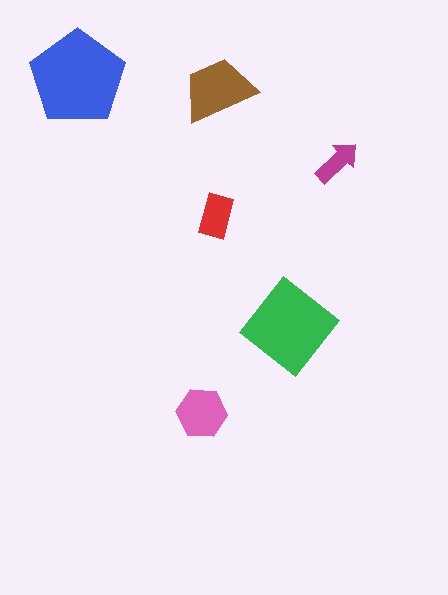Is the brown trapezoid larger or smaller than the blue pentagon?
Smaller.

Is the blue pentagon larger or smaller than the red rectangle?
Larger.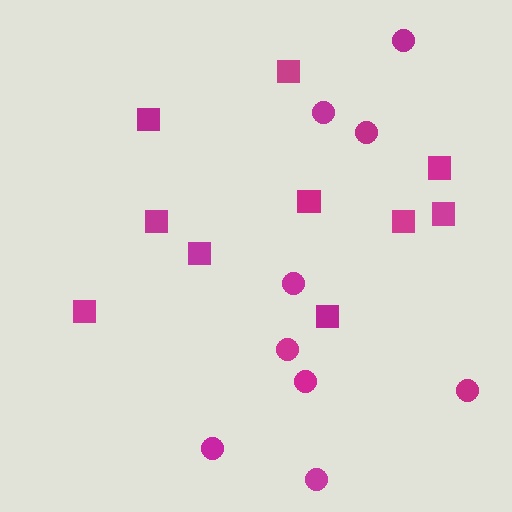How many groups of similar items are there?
There are 2 groups: one group of squares (10) and one group of circles (9).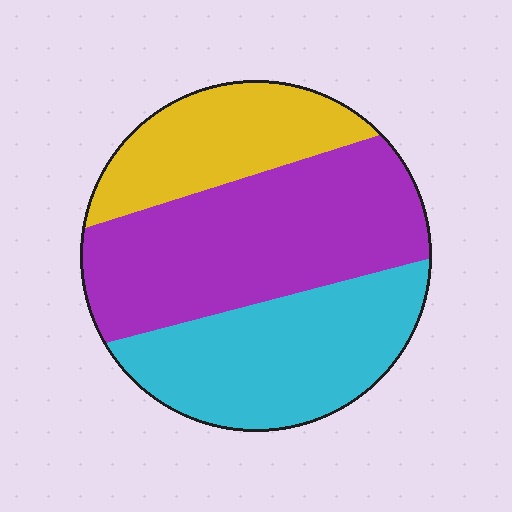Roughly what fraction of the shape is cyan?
Cyan takes up between a quarter and a half of the shape.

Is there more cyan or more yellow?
Cyan.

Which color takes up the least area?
Yellow, at roughly 25%.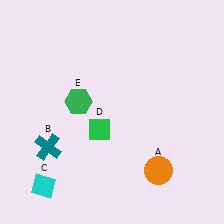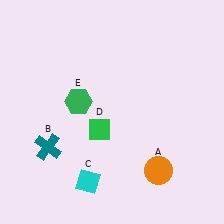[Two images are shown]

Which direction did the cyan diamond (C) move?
The cyan diamond (C) moved right.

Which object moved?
The cyan diamond (C) moved right.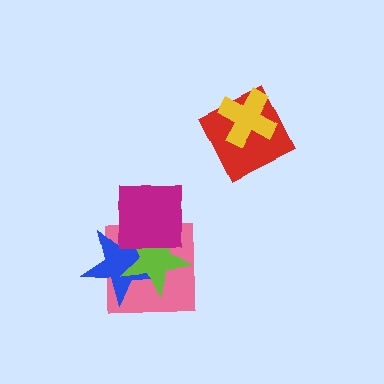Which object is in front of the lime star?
The magenta square is in front of the lime star.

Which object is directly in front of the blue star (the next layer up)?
The lime star is directly in front of the blue star.